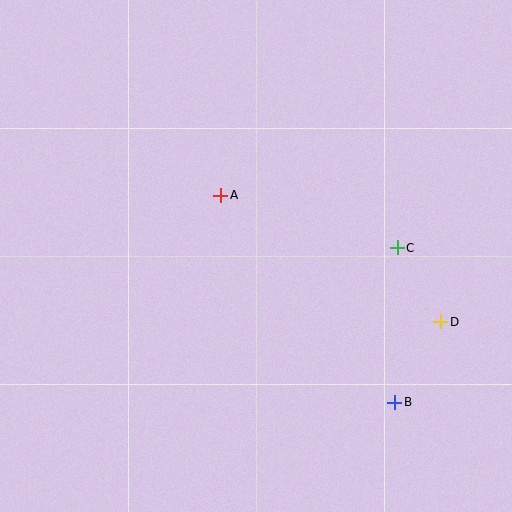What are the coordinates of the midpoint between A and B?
The midpoint between A and B is at (308, 299).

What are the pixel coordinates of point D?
Point D is at (441, 322).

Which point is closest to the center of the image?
Point A at (221, 195) is closest to the center.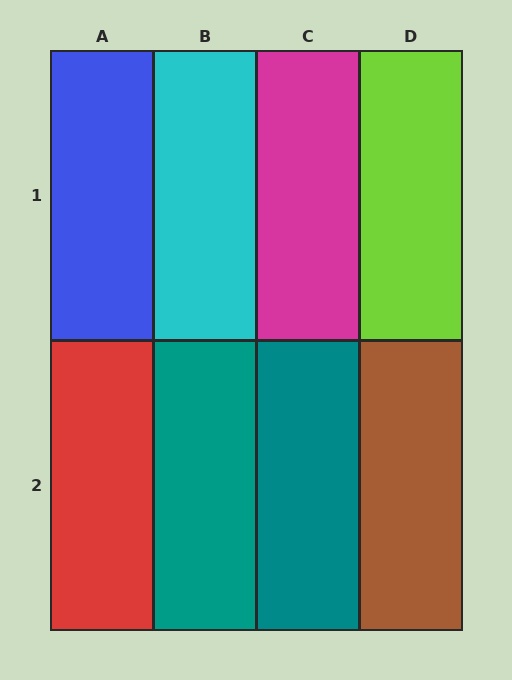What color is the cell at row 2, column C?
Teal.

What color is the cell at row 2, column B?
Teal.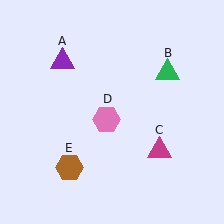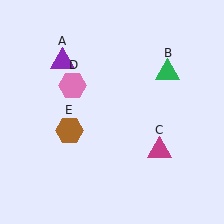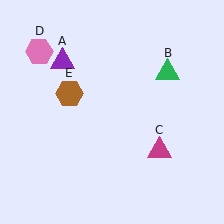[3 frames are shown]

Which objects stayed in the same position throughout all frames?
Purple triangle (object A) and green triangle (object B) and magenta triangle (object C) remained stationary.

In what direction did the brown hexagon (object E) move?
The brown hexagon (object E) moved up.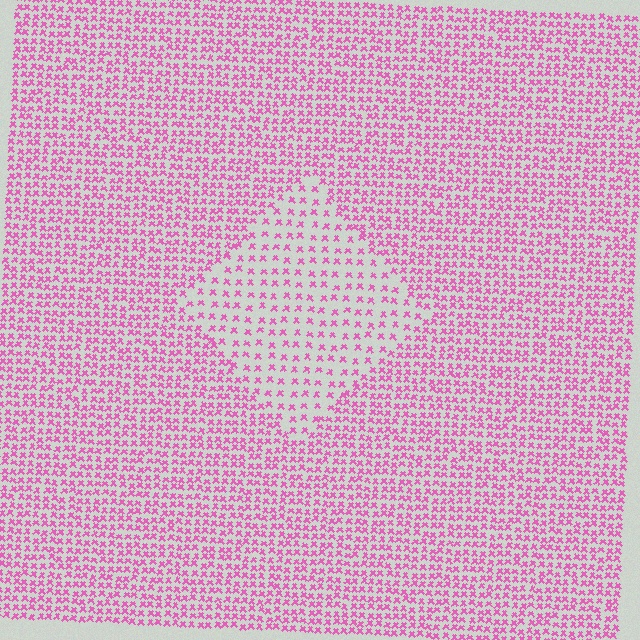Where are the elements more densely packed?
The elements are more densely packed outside the diamond boundary.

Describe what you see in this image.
The image contains small pink elements arranged at two different densities. A diamond-shaped region is visible where the elements are less densely packed than the surrounding area.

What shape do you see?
I see a diamond.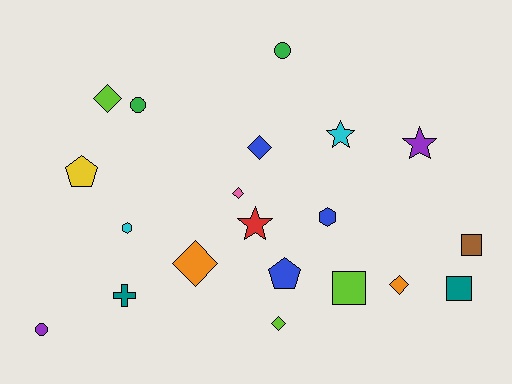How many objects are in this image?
There are 20 objects.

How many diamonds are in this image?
There are 6 diamonds.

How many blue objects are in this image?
There are 3 blue objects.